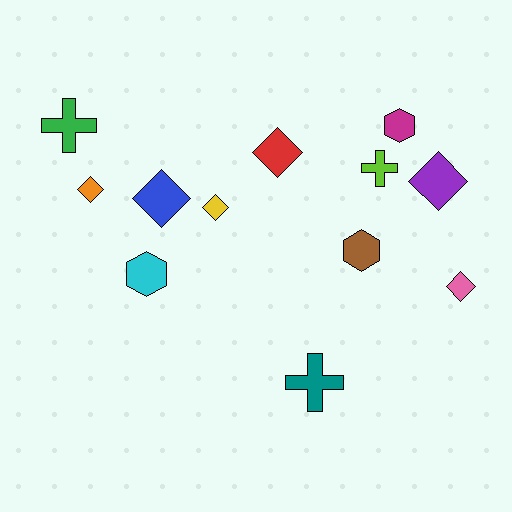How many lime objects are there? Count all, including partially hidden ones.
There is 1 lime object.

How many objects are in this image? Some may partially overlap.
There are 12 objects.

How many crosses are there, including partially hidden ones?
There are 3 crosses.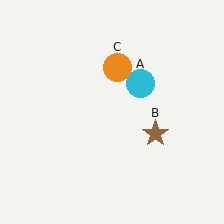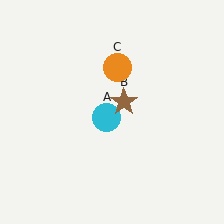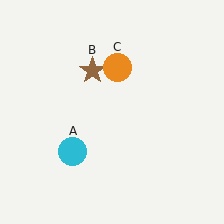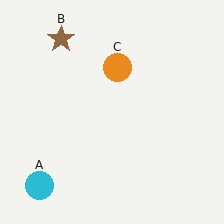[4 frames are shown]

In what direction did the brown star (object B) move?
The brown star (object B) moved up and to the left.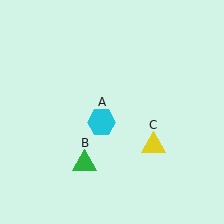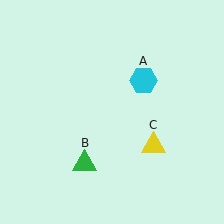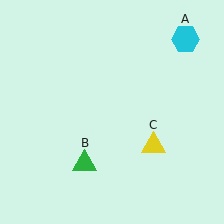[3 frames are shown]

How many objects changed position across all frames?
1 object changed position: cyan hexagon (object A).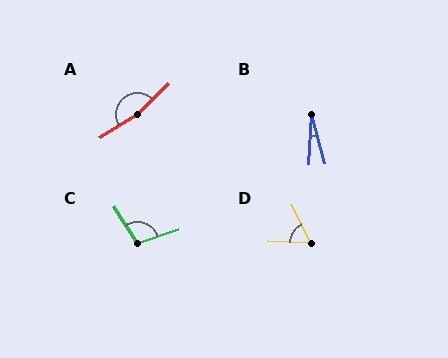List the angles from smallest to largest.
B (18°), D (61°), C (104°), A (167°).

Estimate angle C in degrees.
Approximately 104 degrees.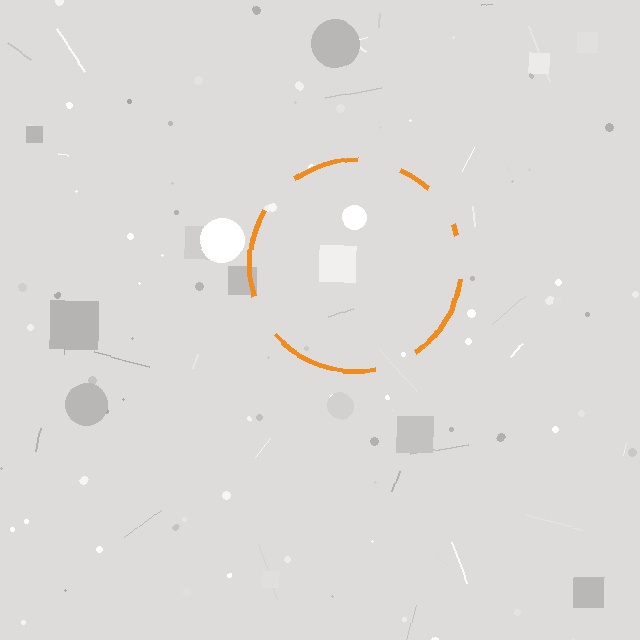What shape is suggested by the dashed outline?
The dashed outline suggests a circle.